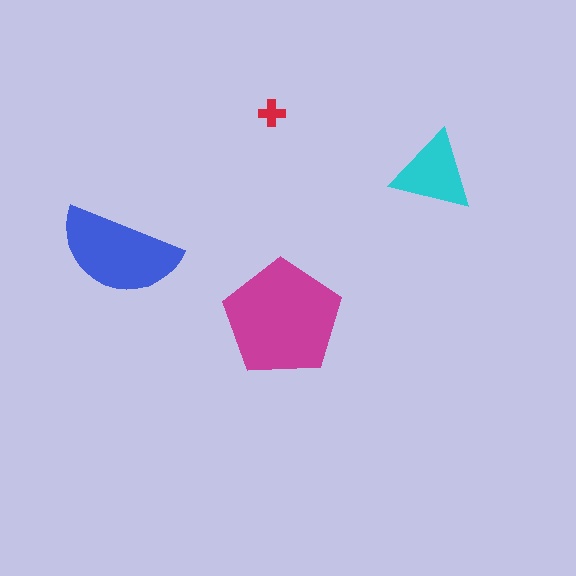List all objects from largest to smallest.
The magenta pentagon, the blue semicircle, the cyan triangle, the red cross.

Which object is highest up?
The red cross is topmost.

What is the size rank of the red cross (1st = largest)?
4th.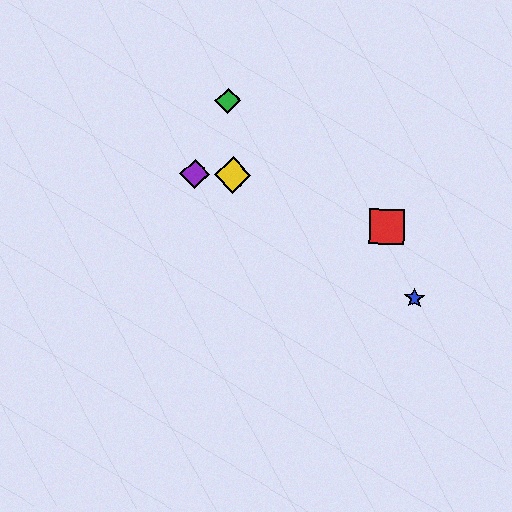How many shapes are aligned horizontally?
2 shapes (the yellow diamond, the purple diamond) are aligned horizontally.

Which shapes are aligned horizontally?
The yellow diamond, the purple diamond are aligned horizontally.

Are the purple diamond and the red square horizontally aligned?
No, the purple diamond is at y≈174 and the red square is at y≈227.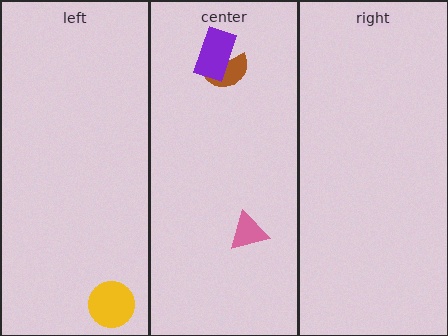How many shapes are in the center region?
3.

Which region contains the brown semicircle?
The center region.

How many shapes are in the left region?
1.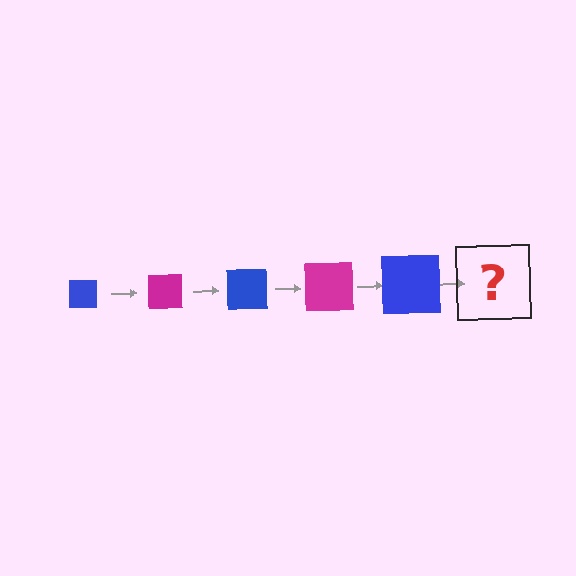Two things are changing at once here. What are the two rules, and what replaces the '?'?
The two rules are that the square grows larger each step and the color cycles through blue and magenta. The '?' should be a magenta square, larger than the previous one.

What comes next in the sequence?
The next element should be a magenta square, larger than the previous one.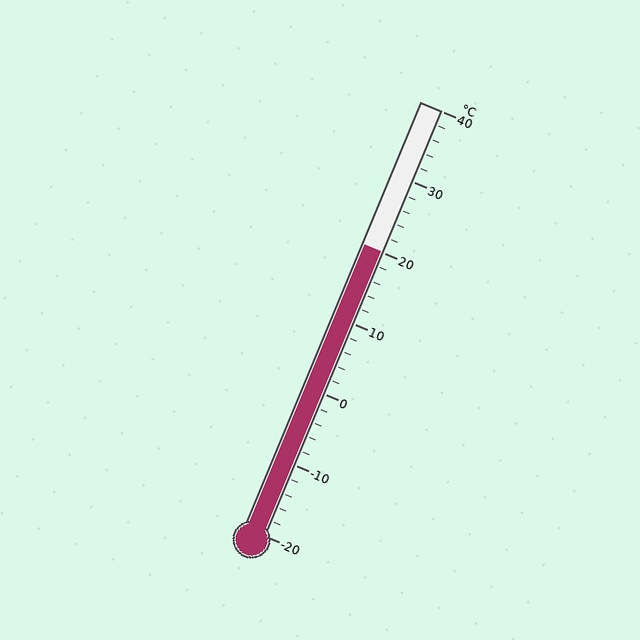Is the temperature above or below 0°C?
The temperature is above 0°C.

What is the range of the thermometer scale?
The thermometer scale ranges from -20°C to 40°C.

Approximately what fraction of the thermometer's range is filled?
The thermometer is filled to approximately 65% of its range.